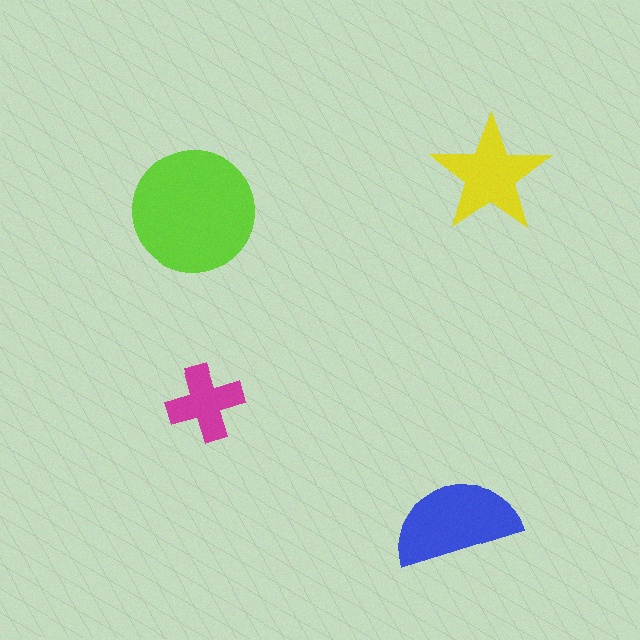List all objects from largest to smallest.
The lime circle, the blue semicircle, the yellow star, the magenta cross.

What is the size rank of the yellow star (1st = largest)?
3rd.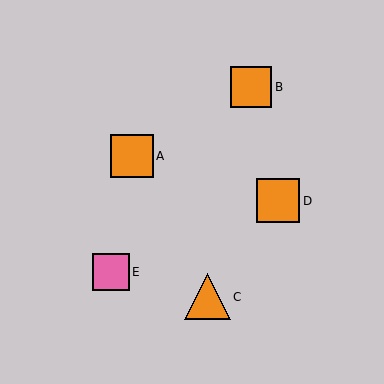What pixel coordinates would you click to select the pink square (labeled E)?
Click at (111, 272) to select the pink square E.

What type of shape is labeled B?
Shape B is an orange square.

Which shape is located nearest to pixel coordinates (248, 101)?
The orange square (labeled B) at (251, 87) is nearest to that location.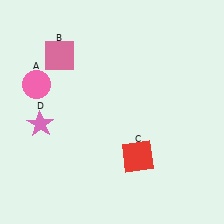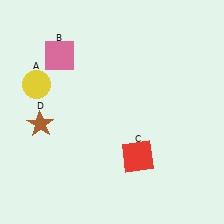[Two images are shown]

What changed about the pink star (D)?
In Image 1, D is pink. In Image 2, it changed to brown.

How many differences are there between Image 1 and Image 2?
There are 2 differences between the two images.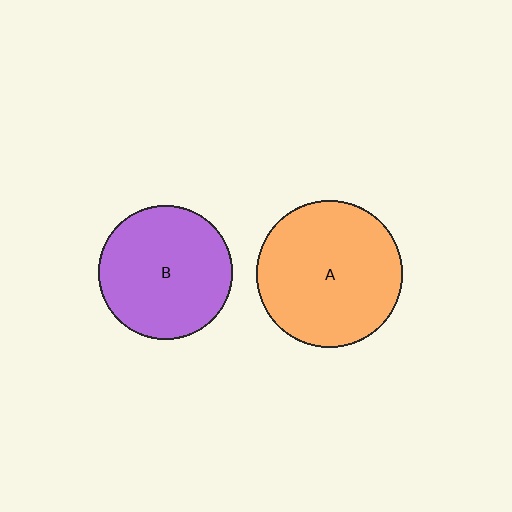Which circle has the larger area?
Circle A (orange).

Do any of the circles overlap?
No, none of the circles overlap.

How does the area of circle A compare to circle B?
Approximately 1.2 times.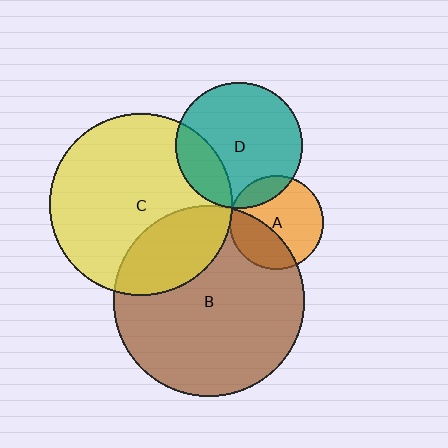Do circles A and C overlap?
Yes.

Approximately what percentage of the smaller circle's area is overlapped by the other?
Approximately 5%.